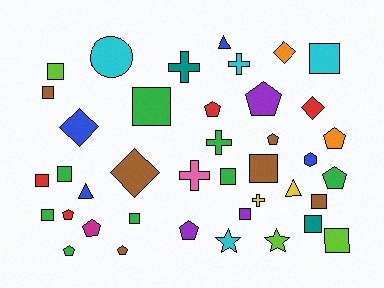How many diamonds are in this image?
There are 4 diamonds.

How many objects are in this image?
There are 40 objects.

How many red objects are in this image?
There are 4 red objects.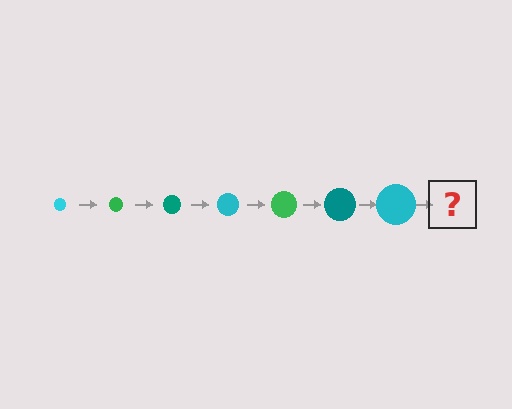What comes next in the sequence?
The next element should be a green circle, larger than the previous one.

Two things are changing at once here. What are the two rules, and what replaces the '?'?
The two rules are that the circle grows larger each step and the color cycles through cyan, green, and teal. The '?' should be a green circle, larger than the previous one.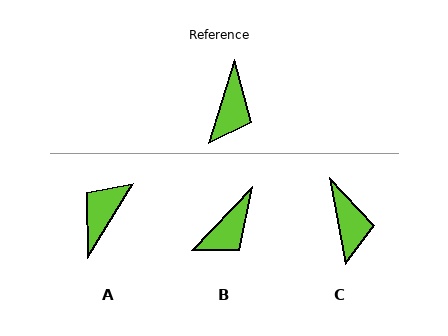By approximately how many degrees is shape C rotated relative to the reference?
Approximately 27 degrees counter-clockwise.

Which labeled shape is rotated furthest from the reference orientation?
A, about 165 degrees away.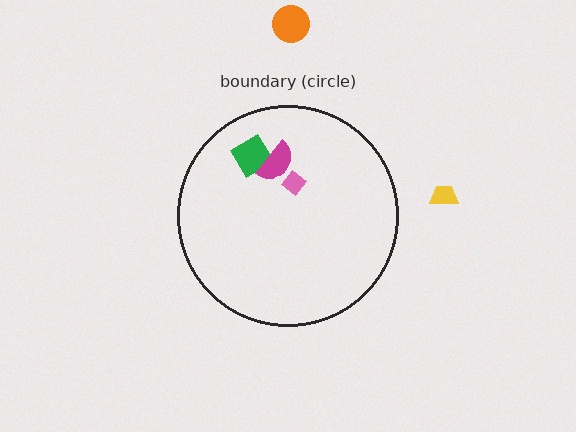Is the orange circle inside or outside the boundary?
Outside.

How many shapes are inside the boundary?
3 inside, 2 outside.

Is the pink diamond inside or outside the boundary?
Inside.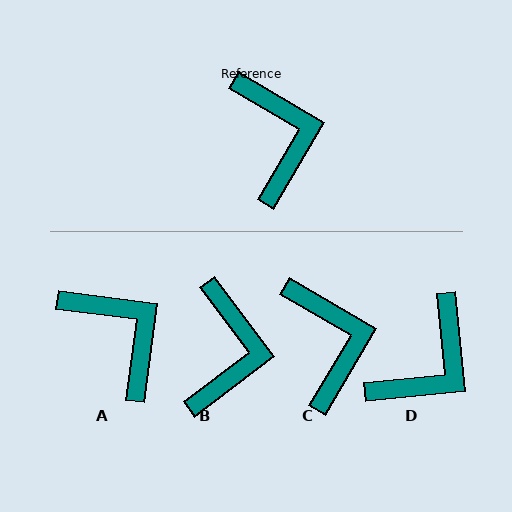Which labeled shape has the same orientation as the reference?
C.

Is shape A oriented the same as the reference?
No, it is off by about 23 degrees.